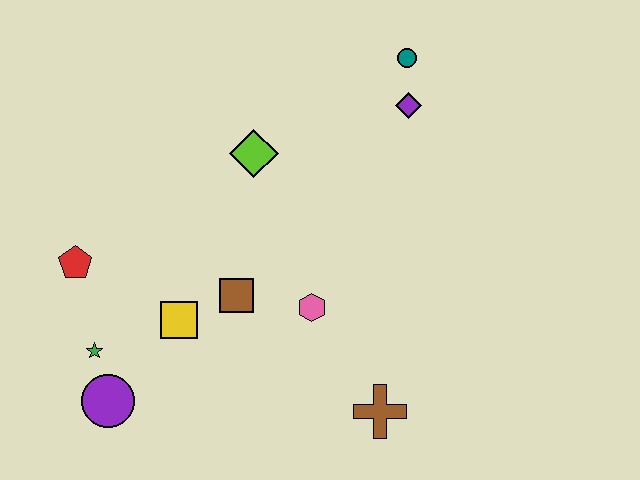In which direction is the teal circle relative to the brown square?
The teal circle is above the brown square.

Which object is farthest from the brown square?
The teal circle is farthest from the brown square.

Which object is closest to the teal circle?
The purple diamond is closest to the teal circle.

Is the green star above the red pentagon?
No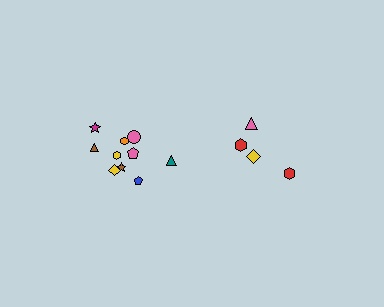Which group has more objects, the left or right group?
The left group.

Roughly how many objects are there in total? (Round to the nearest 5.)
Roughly 15 objects in total.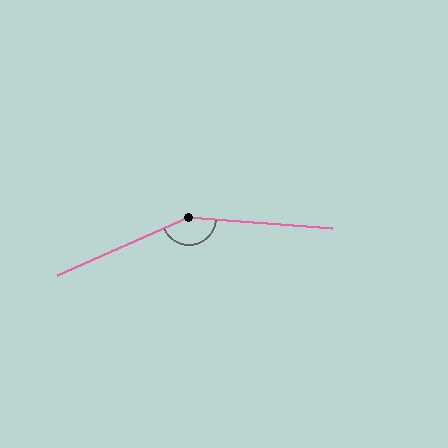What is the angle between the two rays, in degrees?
Approximately 152 degrees.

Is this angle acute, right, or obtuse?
It is obtuse.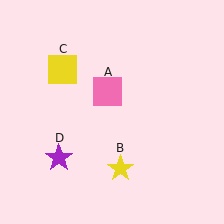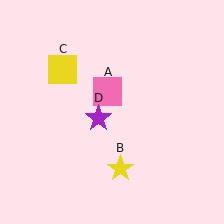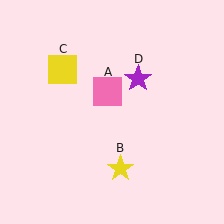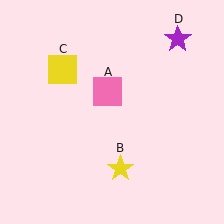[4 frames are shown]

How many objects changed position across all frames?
1 object changed position: purple star (object D).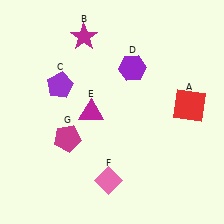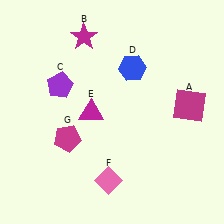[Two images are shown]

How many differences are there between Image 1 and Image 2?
There are 2 differences between the two images.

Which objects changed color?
A changed from red to magenta. D changed from purple to blue.